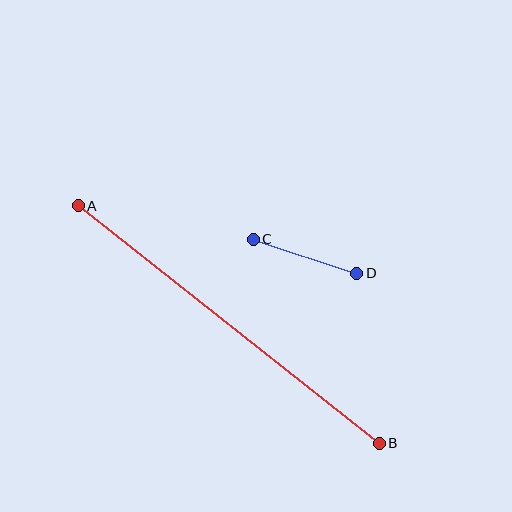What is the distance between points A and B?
The distance is approximately 383 pixels.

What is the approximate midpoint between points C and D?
The midpoint is at approximately (305, 256) pixels.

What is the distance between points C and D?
The distance is approximately 109 pixels.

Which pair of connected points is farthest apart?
Points A and B are farthest apart.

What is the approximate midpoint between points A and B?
The midpoint is at approximately (229, 324) pixels.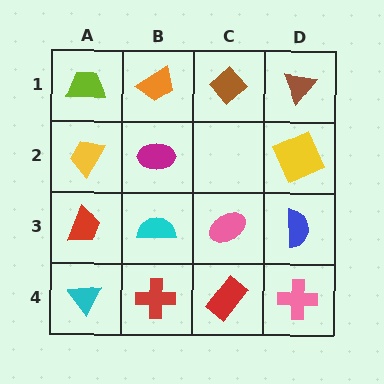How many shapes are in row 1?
4 shapes.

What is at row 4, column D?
A pink cross.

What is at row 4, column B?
A red cross.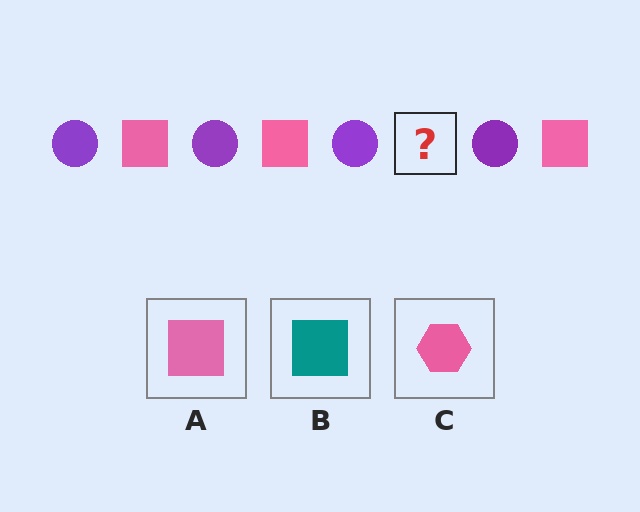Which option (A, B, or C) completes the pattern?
A.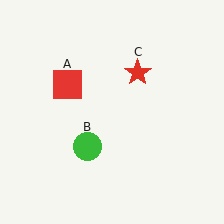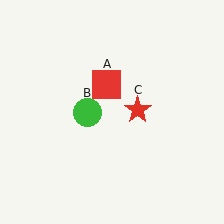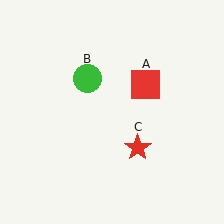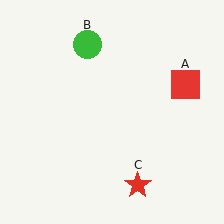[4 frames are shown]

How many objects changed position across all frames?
3 objects changed position: red square (object A), green circle (object B), red star (object C).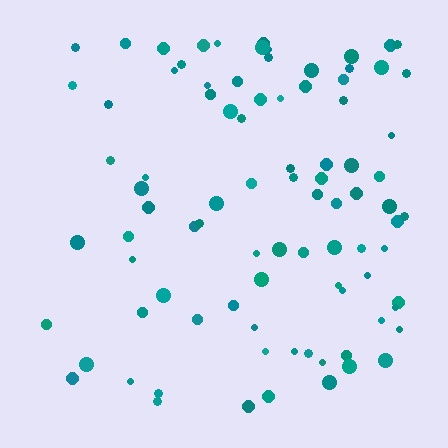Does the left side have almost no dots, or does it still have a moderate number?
Still a moderate number, just noticeably fewer than the right.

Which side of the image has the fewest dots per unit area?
The left.